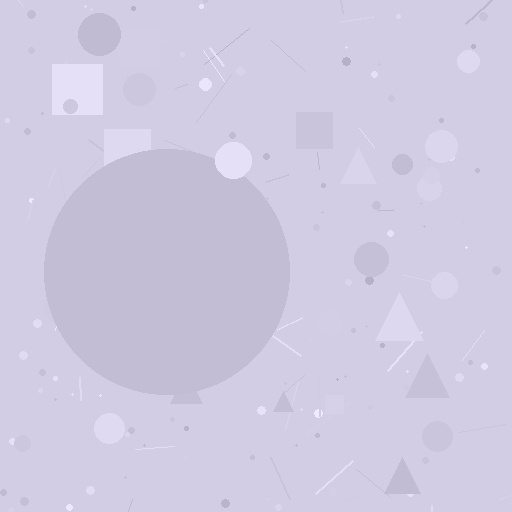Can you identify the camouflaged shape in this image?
The camouflaged shape is a circle.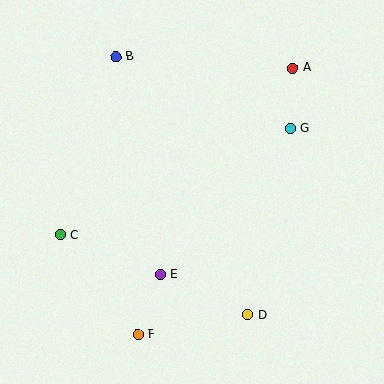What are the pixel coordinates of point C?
Point C is at (61, 235).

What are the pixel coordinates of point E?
Point E is at (160, 275).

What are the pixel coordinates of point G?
Point G is at (290, 129).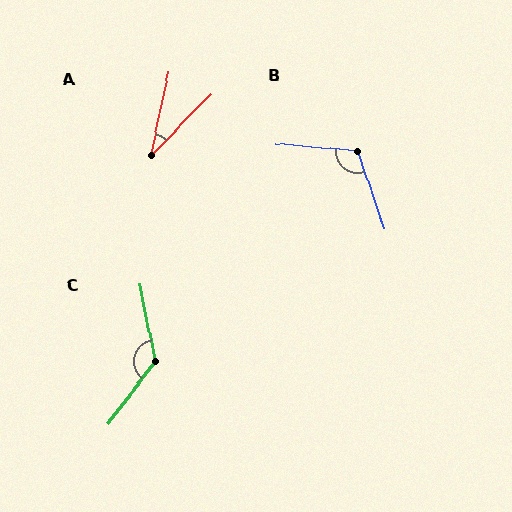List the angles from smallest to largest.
A (33°), B (114°), C (131°).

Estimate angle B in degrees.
Approximately 114 degrees.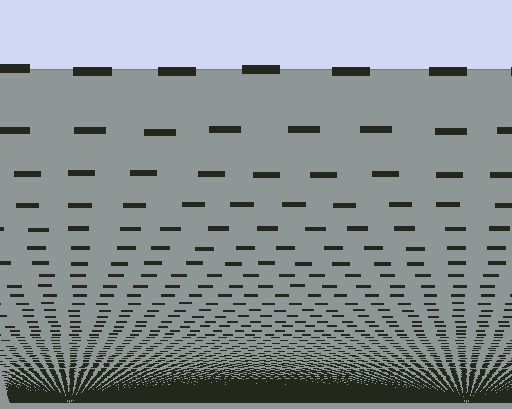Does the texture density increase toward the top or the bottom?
Density increases toward the bottom.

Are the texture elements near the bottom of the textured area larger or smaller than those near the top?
Smaller. The gradient is inverted — elements near the bottom are smaller and denser.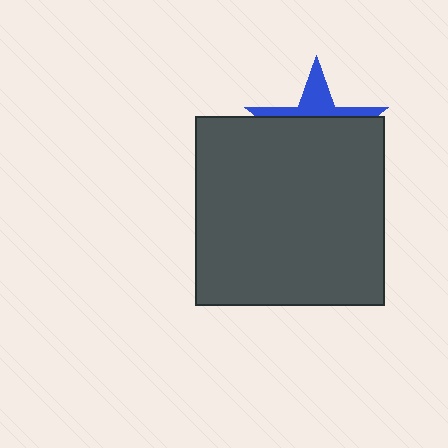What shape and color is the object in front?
The object in front is a dark gray square.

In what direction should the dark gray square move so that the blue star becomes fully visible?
The dark gray square should move down. That is the shortest direction to clear the overlap and leave the blue star fully visible.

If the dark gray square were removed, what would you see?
You would see the complete blue star.